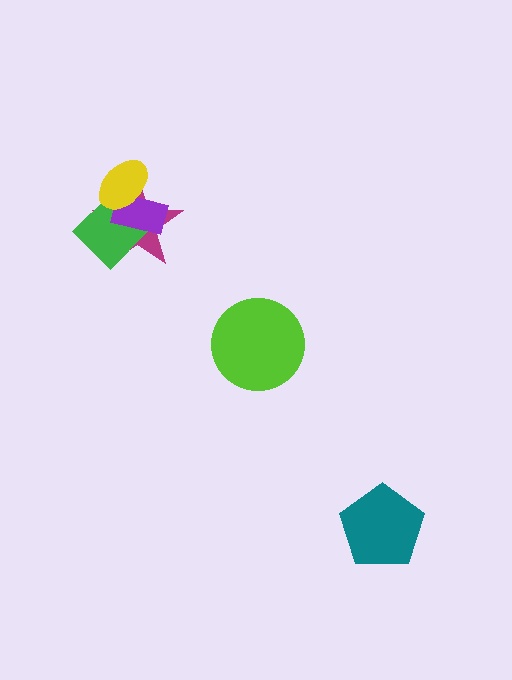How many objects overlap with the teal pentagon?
0 objects overlap with the teal pentagon.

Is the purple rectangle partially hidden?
Yes, it is partially covered by another shape.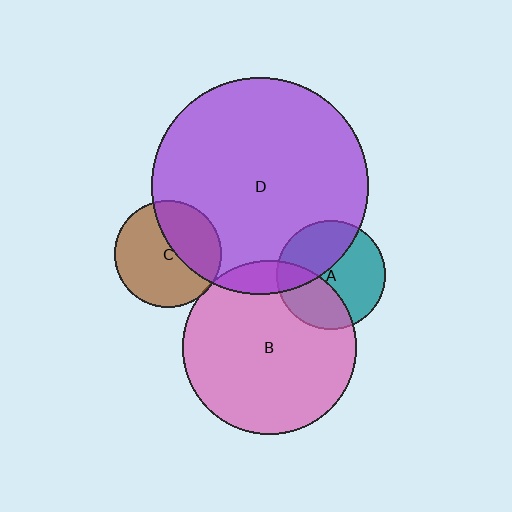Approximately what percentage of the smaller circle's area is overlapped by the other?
Approximately 35%.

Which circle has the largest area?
Circle D (purple).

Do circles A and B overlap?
Yes.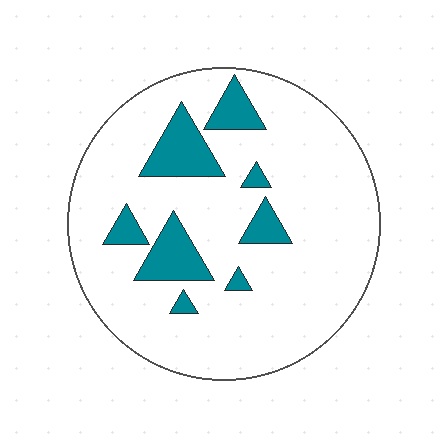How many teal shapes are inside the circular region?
8.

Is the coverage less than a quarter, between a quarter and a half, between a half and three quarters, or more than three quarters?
Less than a quarter.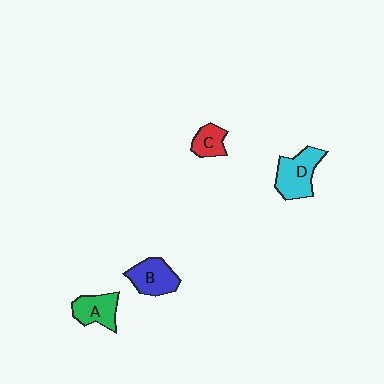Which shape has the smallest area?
Shape C (red).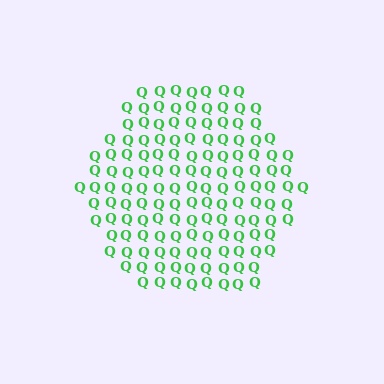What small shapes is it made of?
It is made of small letter Q's.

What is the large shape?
The large shape is a hexagon.